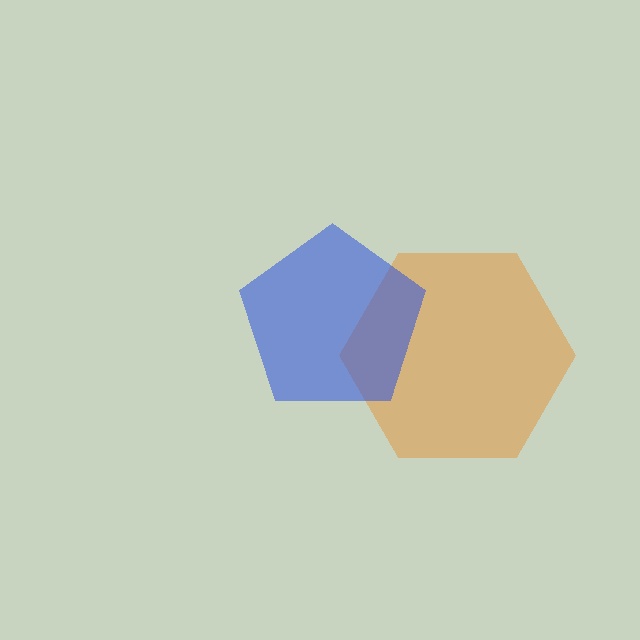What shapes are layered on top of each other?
The layered shapes are: an orange hexagon, a blue pentagon.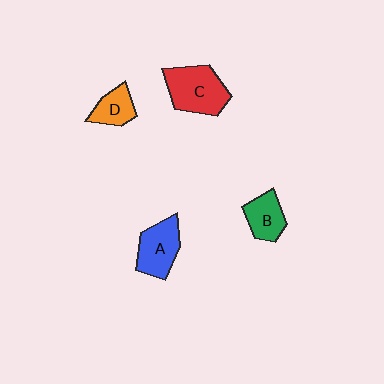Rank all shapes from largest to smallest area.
From largest to smallest: C (red), A (blue), B (green), D (orange).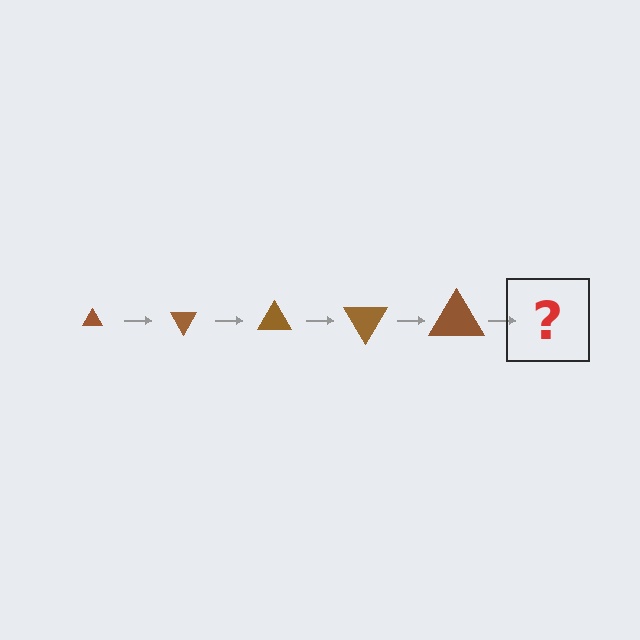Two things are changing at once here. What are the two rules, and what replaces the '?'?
The two rules are that the triangle grows larger each step and it rotates 60 degrees each step. The '?' should be a triangle, larger than the previous one and rotated 300 degrees from the start.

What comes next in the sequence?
The next element should be a triangle, larger than the previous one and rotated 300 degrees from the start.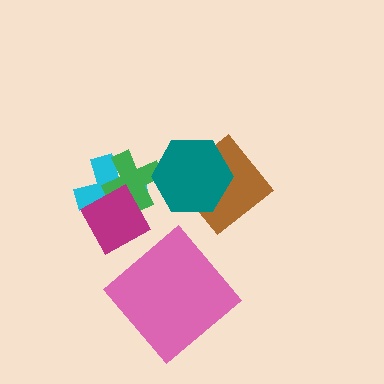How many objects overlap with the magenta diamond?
2 objects overlap with the magenta diamond.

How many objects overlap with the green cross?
3 objects overlap with the green cross.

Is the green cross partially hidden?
Yes, it is partially covered by another shape.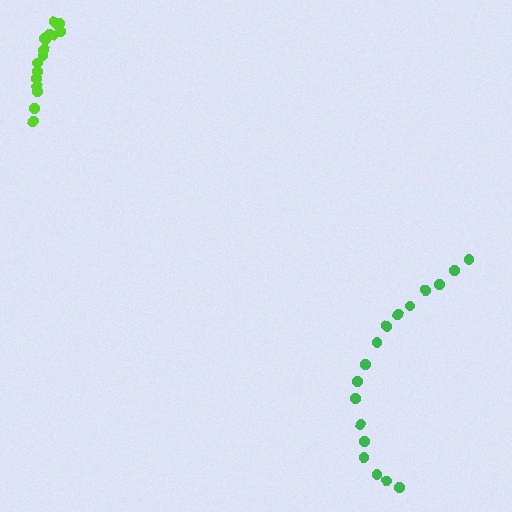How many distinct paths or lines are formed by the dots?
There are 2 distinct paths.